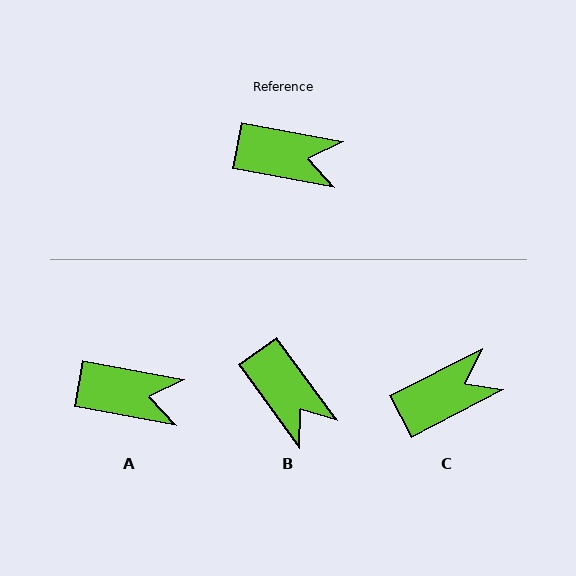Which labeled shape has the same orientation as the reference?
A.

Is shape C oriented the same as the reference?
No, it is off by about 37 degrees.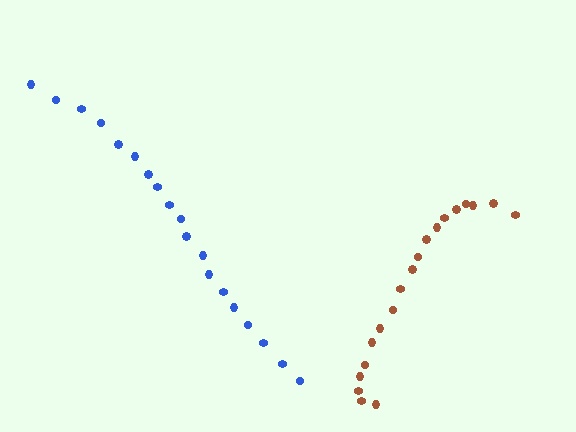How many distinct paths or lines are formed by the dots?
There are 2 distinct paths.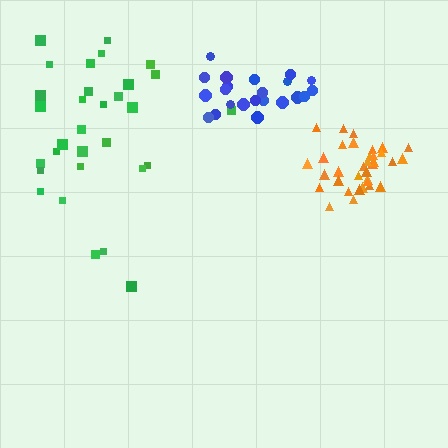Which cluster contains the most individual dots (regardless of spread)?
Orange (35).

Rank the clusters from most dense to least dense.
orange, blue, green.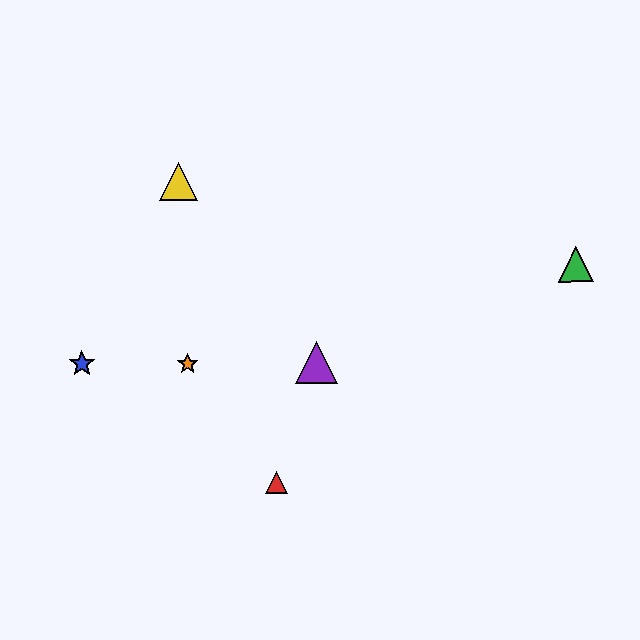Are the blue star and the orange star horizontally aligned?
Yes, both are at y≈364.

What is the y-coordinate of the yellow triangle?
The yellow triangle is at y≈181.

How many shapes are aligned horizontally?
3 shapes (the blue star, the purple triangle, the orange star) are aligned horizontally.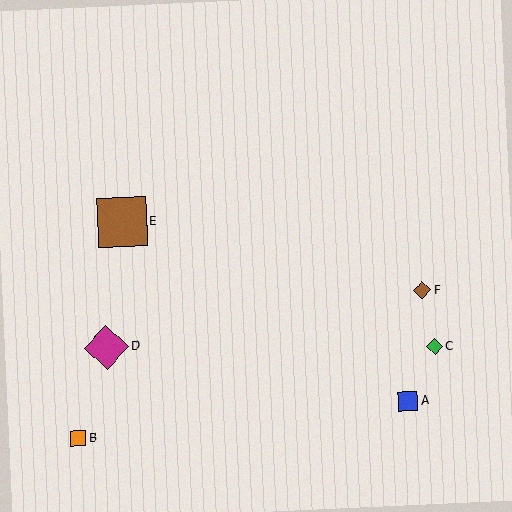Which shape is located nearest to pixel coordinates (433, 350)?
The green diamond (labeled C) at (435, 346) is nearest to that location.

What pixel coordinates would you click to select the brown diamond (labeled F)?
Click at (422, 290) to select the brown diamond F.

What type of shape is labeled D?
Shape D is a magenta diamond.